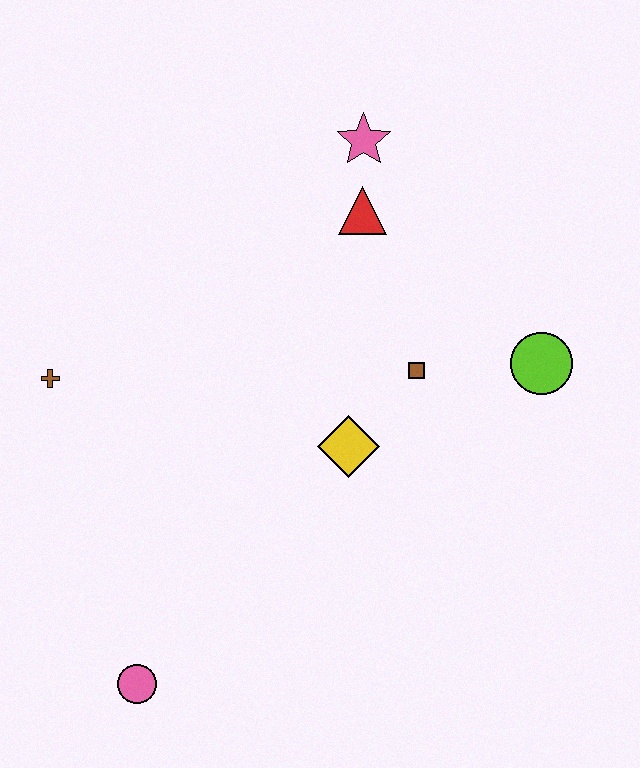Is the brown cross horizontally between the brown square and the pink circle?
No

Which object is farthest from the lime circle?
The pink circle is farthest from the lime circle.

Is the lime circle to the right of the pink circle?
Yes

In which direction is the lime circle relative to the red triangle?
The lime circle is to the right of the red triangle.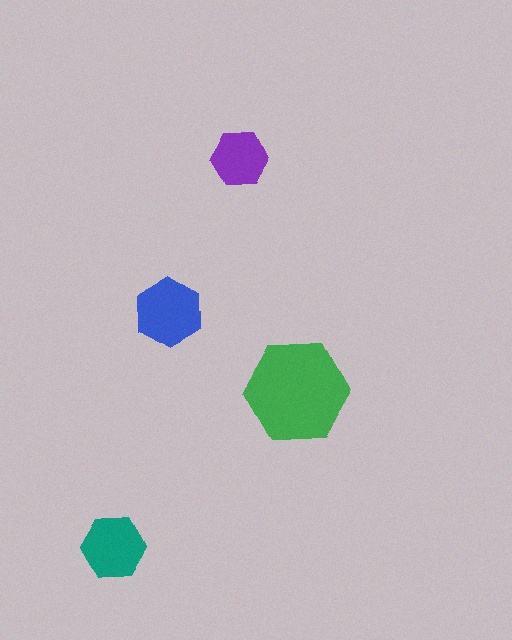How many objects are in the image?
There are 4 objects in the image.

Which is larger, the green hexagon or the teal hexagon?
The green one.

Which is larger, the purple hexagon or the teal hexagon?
The teal one.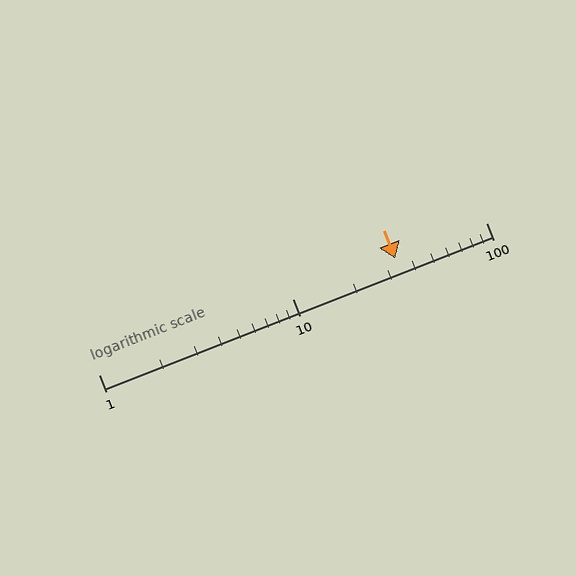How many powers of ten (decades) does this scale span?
The scale spans 2 decades, from 1 to 100.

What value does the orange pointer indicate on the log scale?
The pointer indicates approximately 34.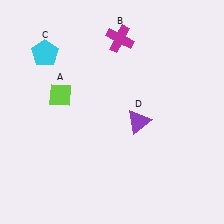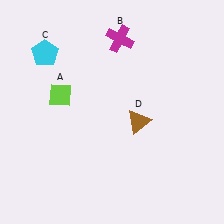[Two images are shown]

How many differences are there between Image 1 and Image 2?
There is 1 difference between the two images.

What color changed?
The triangle (D) changed from purple in Image 1 to brown in Image 2.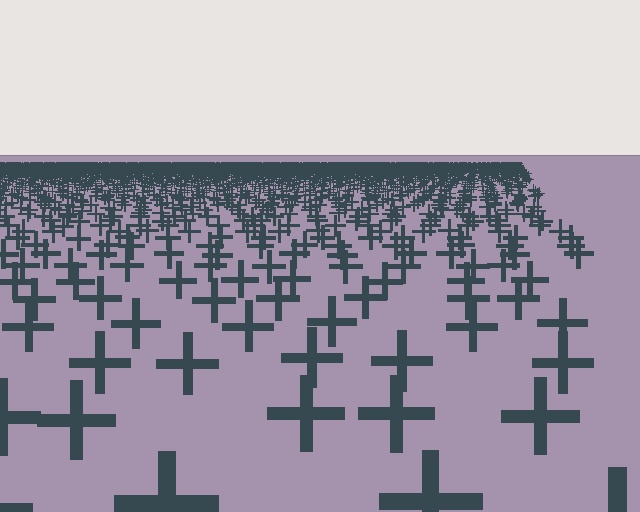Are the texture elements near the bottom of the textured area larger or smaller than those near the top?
Larger. Near the bottom, elements are closer to the viewer and appear at a bigger on-screen size.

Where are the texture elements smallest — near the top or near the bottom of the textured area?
Near the top.